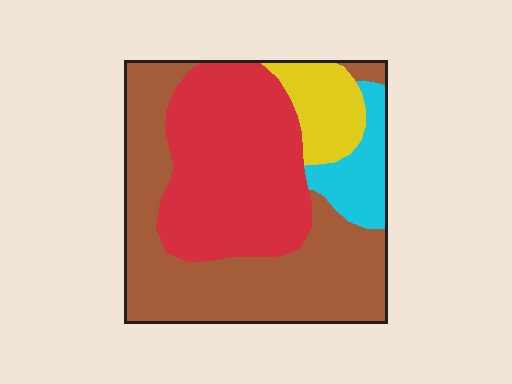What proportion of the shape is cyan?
Cyan covers around 10% of the shape.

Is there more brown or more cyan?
Brown.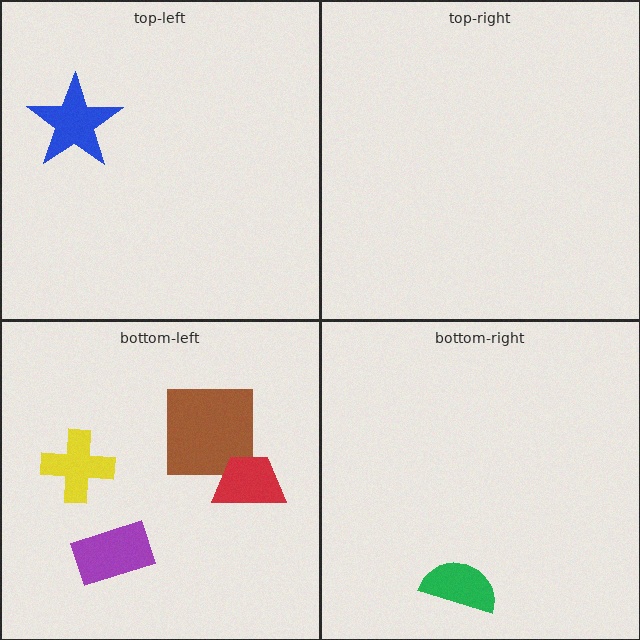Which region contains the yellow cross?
The bottom-left region.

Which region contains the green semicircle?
The bottom-right region.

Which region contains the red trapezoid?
The bottom-left region.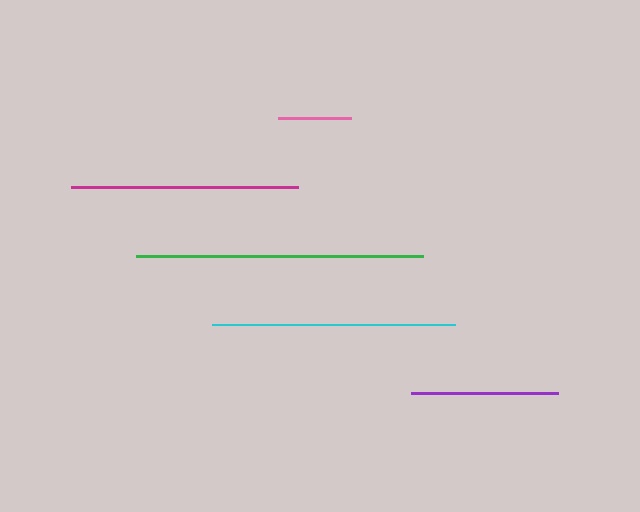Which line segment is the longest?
The green line is the longest at approximately 287 pixels.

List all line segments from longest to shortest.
From longest to shortest: green, cyan, magenta, purple, pink.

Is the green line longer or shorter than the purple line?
The green line is longer than the purple line.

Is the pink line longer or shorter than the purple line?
The purple line is longer than the pink line.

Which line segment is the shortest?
The pink line is the shortest at approximately 73 pixels.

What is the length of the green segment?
The green segment is approximately 287 pixels long.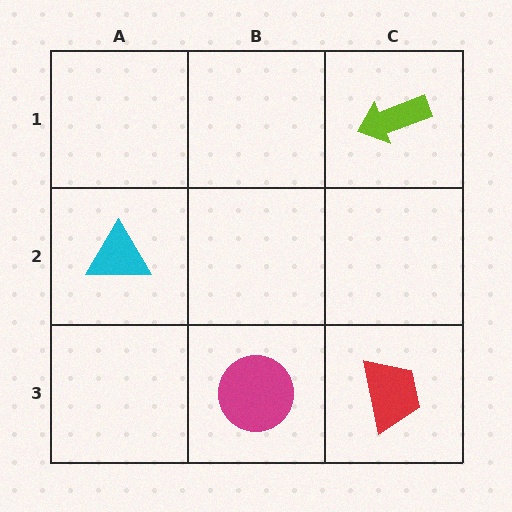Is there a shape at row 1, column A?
No, that cell is empty.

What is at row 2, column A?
A cyan triangle.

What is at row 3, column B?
A magenta circle.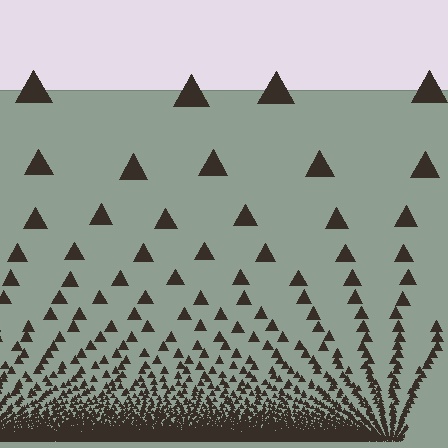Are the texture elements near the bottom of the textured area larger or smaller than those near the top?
Smaller. The gradient is inverted — elements near the bottom are smaller and denser.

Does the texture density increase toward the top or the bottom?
Density increases toward the bottom.